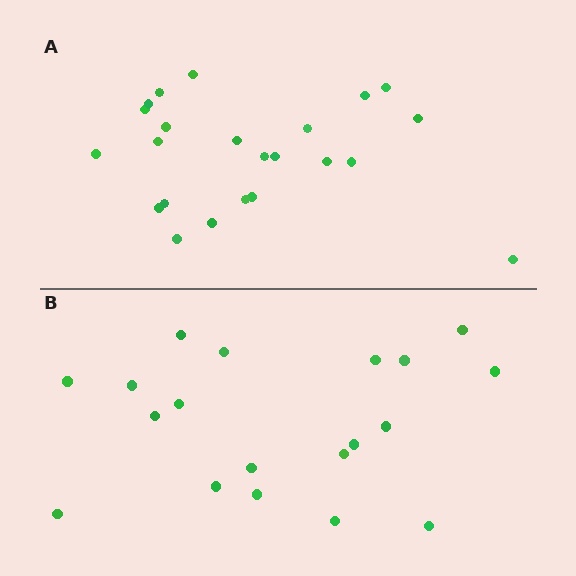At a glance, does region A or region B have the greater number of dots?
Region A (the top region) has more dots.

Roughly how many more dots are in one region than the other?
Region A has about 4 more dots than region B.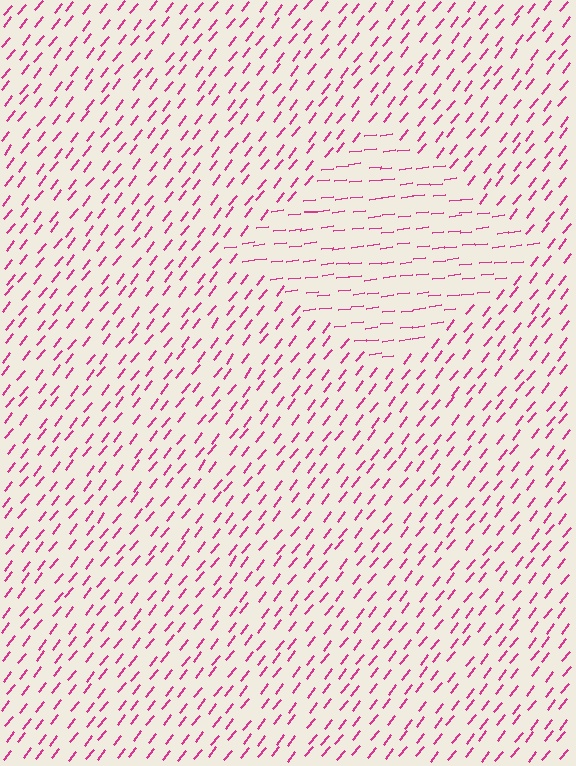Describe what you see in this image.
The image is filled with small magenta line segments. A diamond region in the image has lines oriented differently from the surrounding lines, creating a visible texture boundary.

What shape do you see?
I see a diamond.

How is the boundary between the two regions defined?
The boundary is defined purely by a change in line orientation (approximately 45 degrees difference). All lines are the same color and thickness.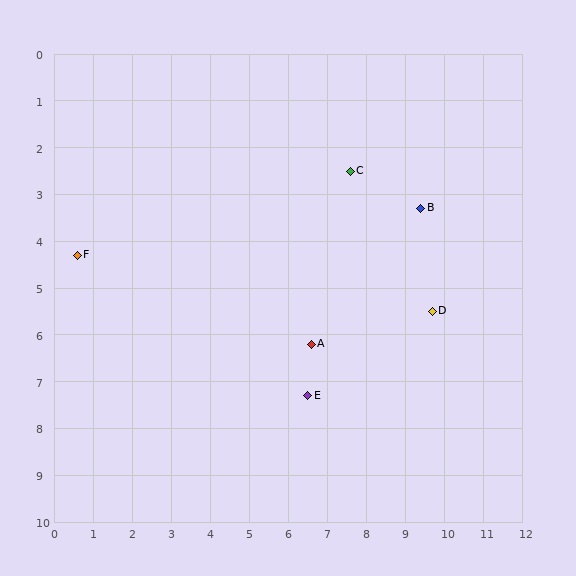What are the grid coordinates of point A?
Point A is at approximately (6.6, 6.2).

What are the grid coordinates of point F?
Point F is at approximately (0.6, 4.3).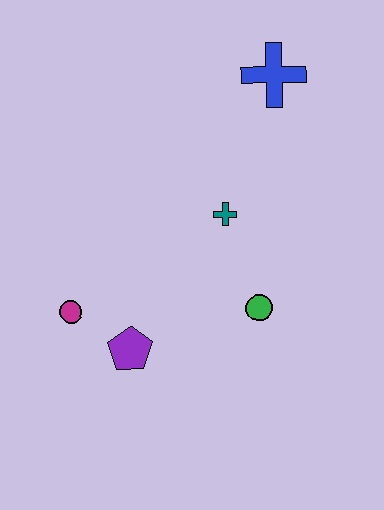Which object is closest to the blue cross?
The teal cross is closest to the blue cross.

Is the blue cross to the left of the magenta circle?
No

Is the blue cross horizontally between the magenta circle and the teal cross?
No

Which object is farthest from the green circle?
The blue cross is farthest from the green circle.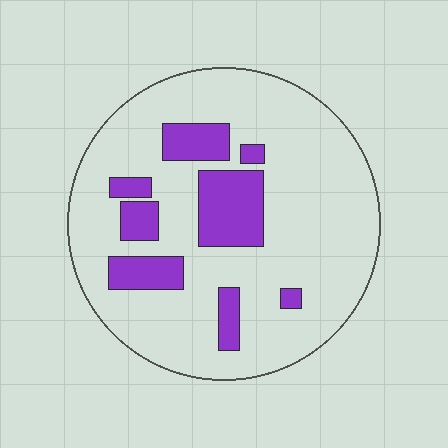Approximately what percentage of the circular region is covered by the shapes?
Approximately 20%.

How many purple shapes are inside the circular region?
8.